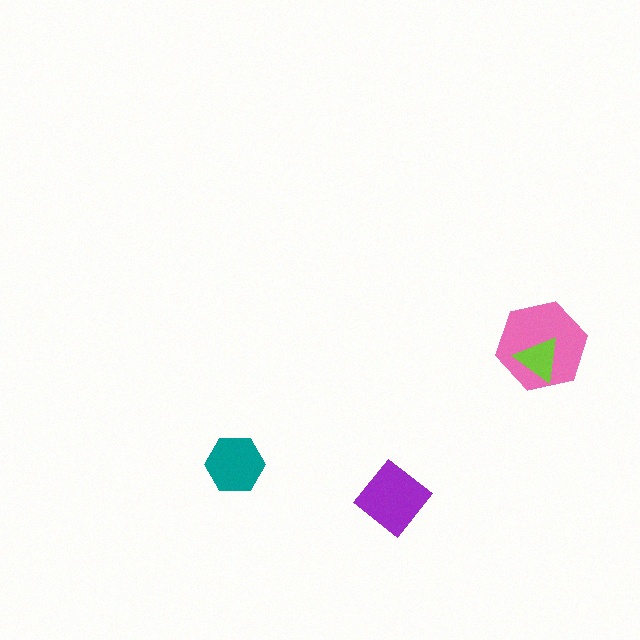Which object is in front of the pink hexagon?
The lime triangle is in front of the pink hexagon.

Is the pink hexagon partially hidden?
Yes, it is partially covered by another shape.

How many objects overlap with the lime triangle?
1 object overlaps with the lime triangle.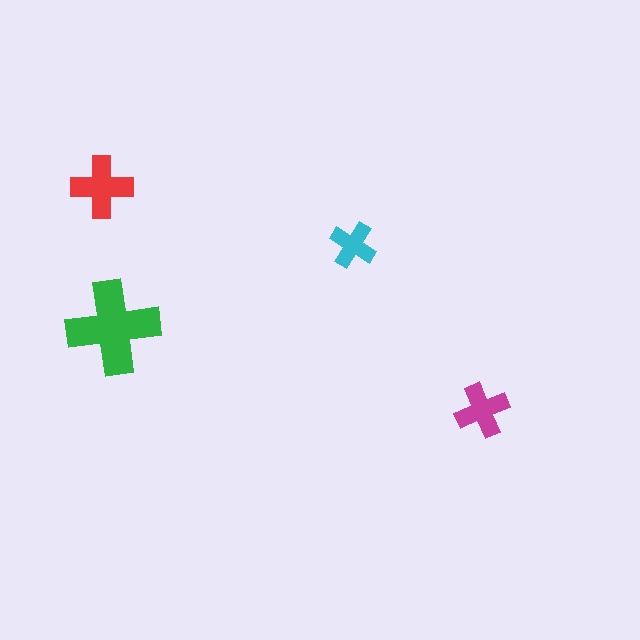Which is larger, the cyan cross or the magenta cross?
The magenta one.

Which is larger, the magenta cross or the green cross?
The green one.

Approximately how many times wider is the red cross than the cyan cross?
About 1.5 times wider.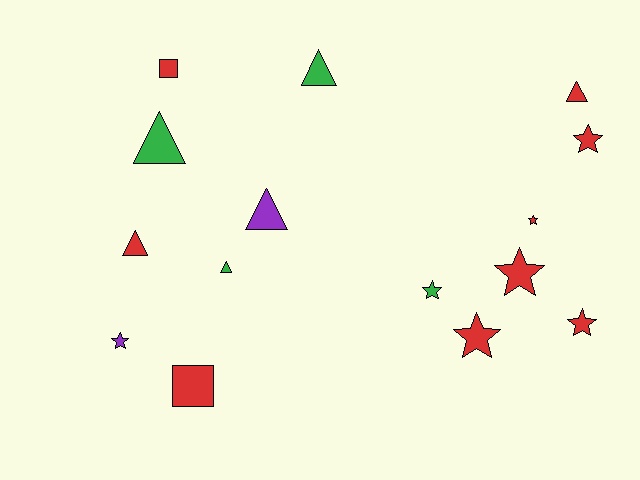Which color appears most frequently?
Red, with 9 objects.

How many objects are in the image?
There are 15 objects.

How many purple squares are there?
There are no purple squares.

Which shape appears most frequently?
Star, with 7 objects.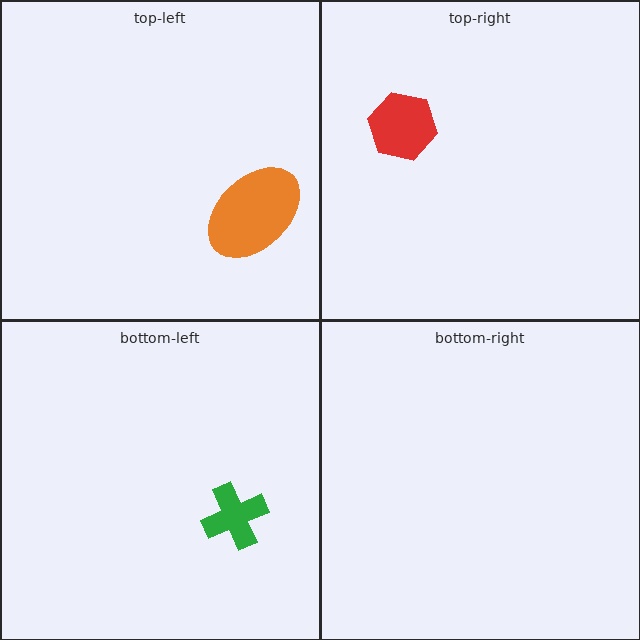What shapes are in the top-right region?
The red hexagon.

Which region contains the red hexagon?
The top-right region.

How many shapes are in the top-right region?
1.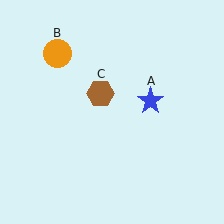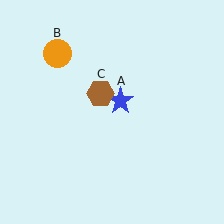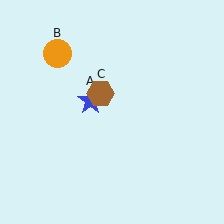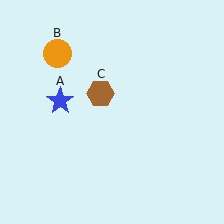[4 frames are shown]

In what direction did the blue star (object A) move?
The blue star (object A) moved left.